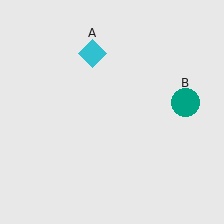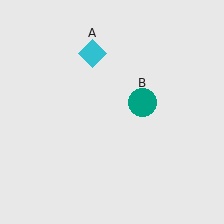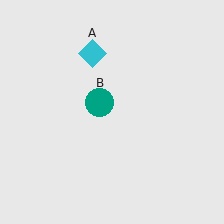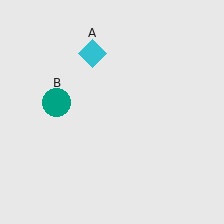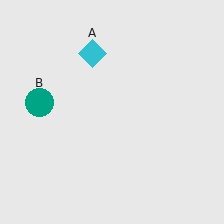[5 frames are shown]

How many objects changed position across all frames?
1 object changed position: teal circle (object B).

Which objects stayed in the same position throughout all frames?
Cyan diamond (object A) remained stationary.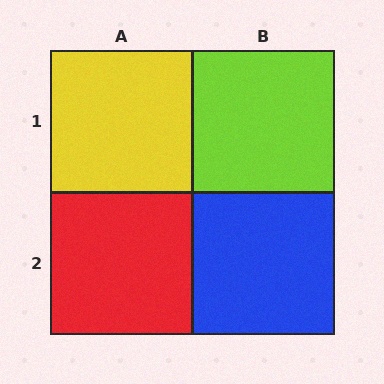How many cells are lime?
1 cell is lime.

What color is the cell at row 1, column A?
Yellow.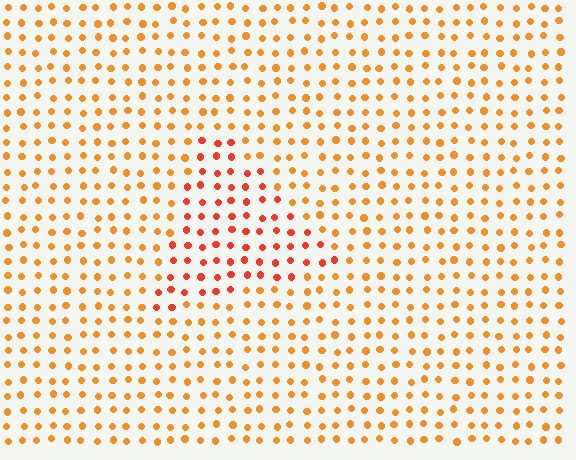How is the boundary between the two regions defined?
The boundary is defined purely by a slight shift in hue (about 26 degrees). Spacing, size, and orientation are identical on both sides.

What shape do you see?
I see a triangle.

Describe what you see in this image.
The image is filled with small orange elements in a uniform arrangement. A triangle-shaped region is visible where the elements are tinted to a slightly different hue, forming a subtle color boundary.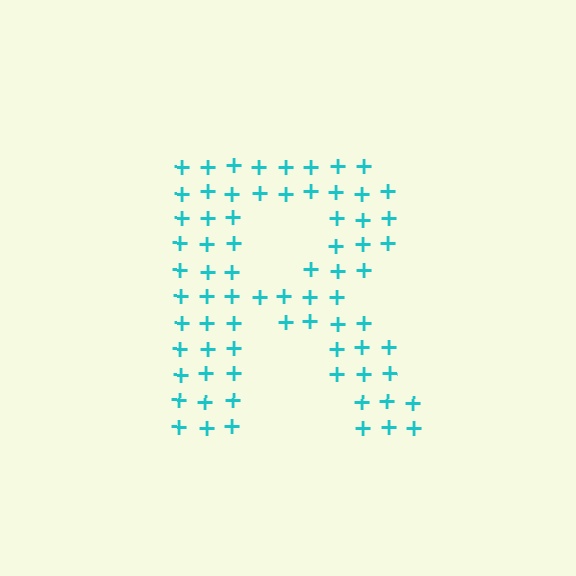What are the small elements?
The small elements are plus signs.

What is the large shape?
The large shape is the letter R.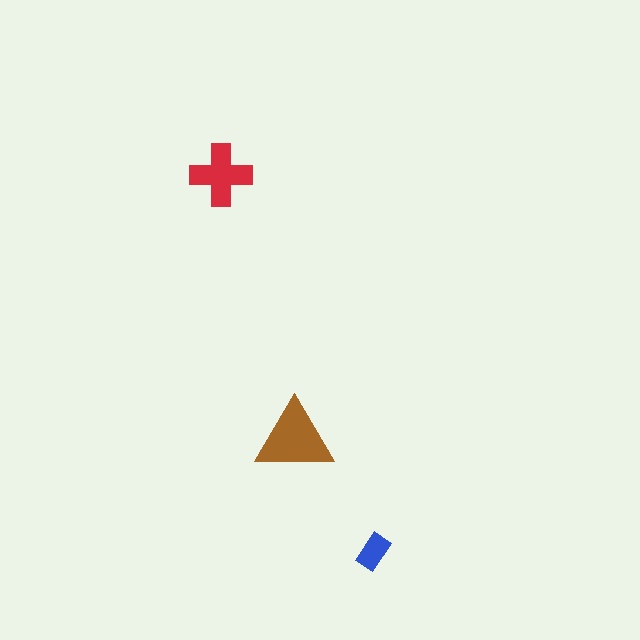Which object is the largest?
The brown triangle.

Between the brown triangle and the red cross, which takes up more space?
The brown triangle.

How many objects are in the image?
There are 3 objects in the image.